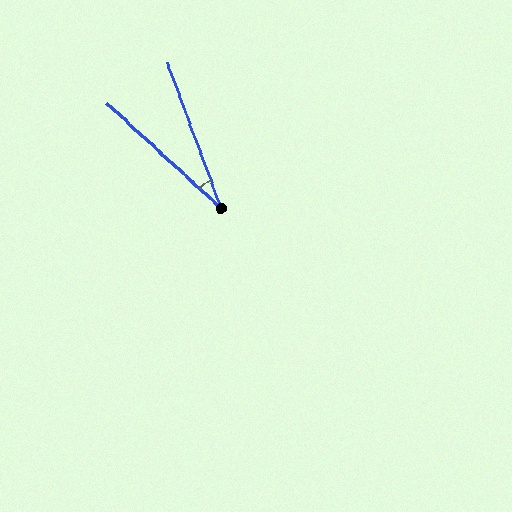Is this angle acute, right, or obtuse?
It is acute.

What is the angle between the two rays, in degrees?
Approximately 27 degrees.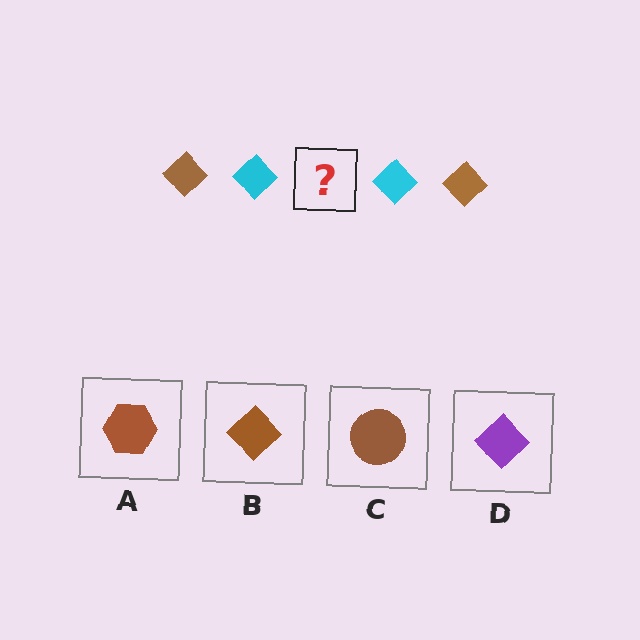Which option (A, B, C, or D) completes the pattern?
B.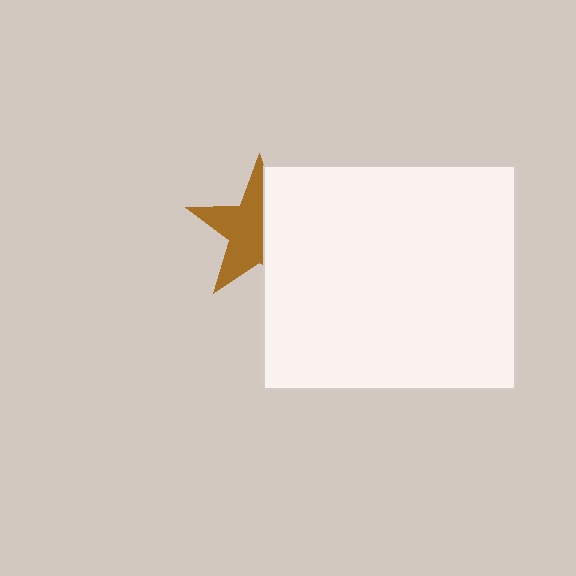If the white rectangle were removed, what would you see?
You would see the complete brown star.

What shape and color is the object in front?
The object in front is a white rectangle.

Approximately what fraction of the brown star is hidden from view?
Roughly 43% of the brown star is hidden behind the white rectangle.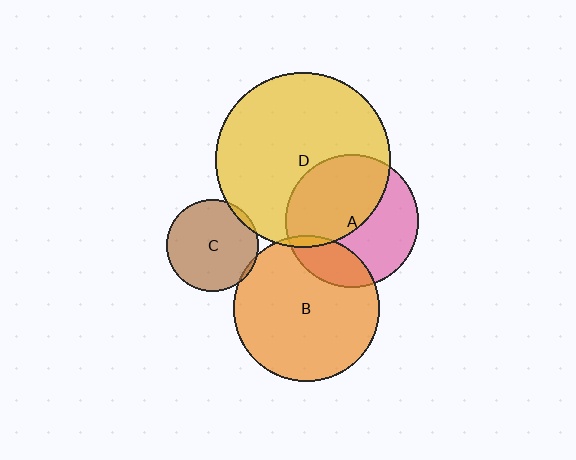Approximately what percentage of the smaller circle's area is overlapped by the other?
Approximately 20%.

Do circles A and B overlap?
Yes.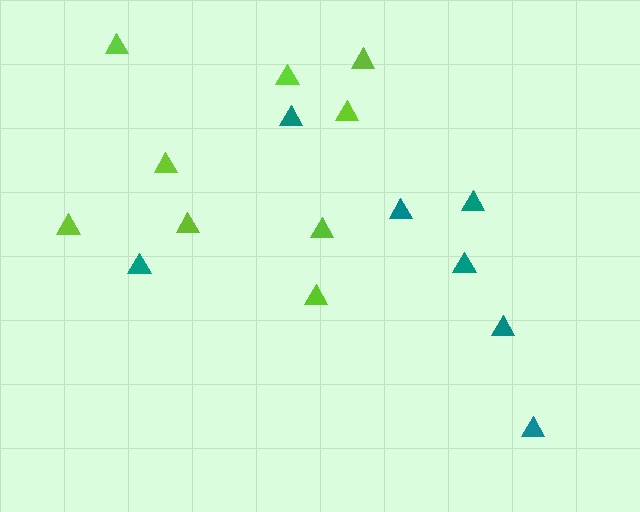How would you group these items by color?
There are 2 groups: one group of lime triangles (9) and one group of teal triangles (7).